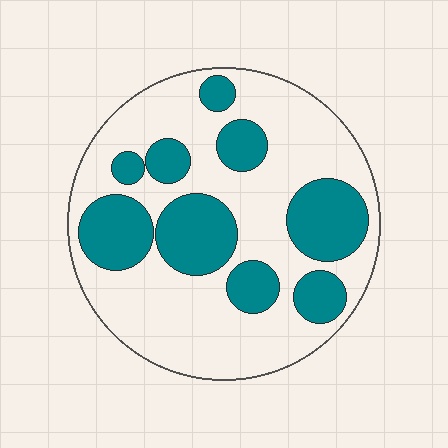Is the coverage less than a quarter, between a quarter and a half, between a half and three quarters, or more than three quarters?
Between a quarter and a half.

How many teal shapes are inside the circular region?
9.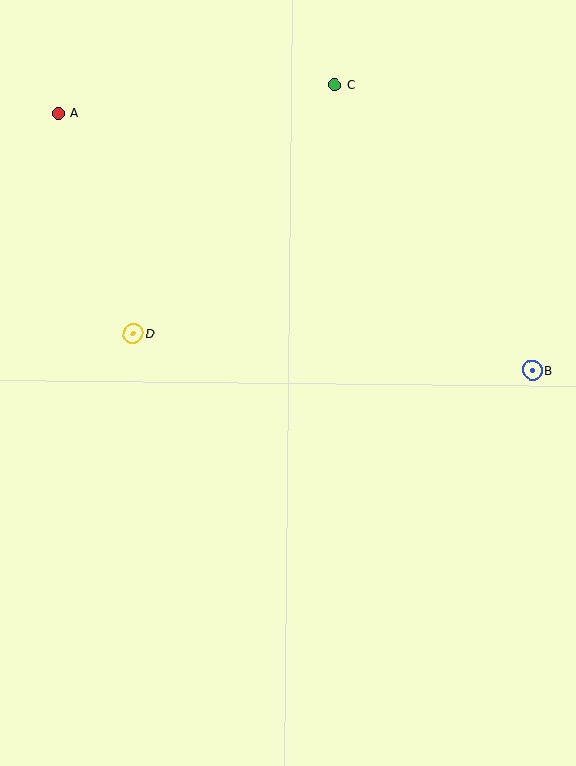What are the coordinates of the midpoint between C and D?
The midpoint between C and D is at (234, 209).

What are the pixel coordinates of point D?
Point D is at (133, 333).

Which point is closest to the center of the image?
Point D at (133, 333) is closest to the center.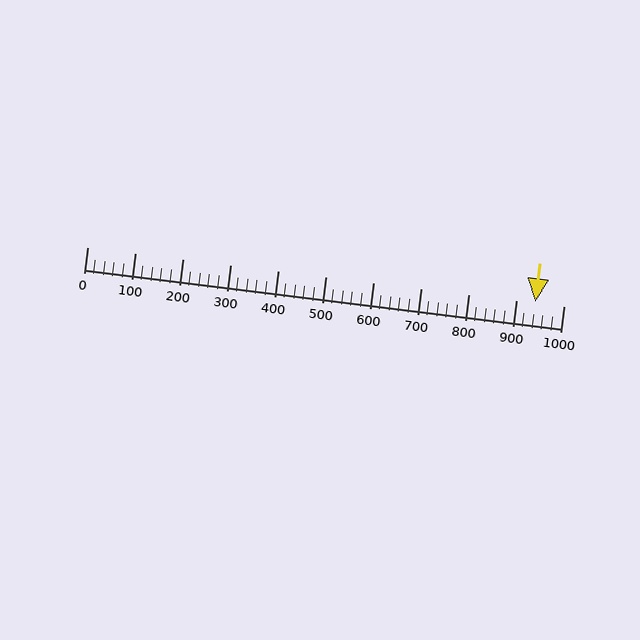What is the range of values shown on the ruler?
The ruler shows values from 0 to 1000.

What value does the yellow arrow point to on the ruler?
The yellow arrow points to approximately 940.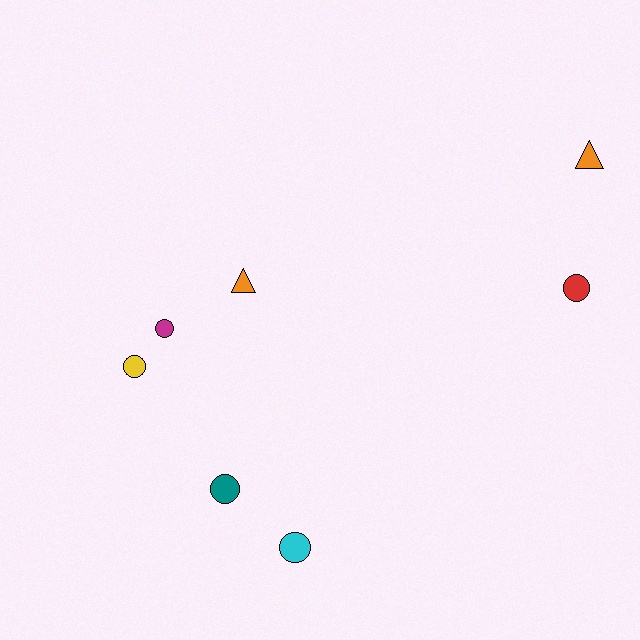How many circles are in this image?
There are 5 circles.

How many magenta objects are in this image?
There is 1 magenta object.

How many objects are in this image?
There are 7 objects.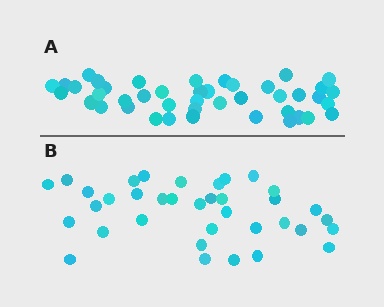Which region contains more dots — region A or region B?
Region A (the top region) has more dots.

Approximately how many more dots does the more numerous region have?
Region A has roughly 8 or so more dots than region B.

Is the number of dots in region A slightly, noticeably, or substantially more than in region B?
Region A has only slightly more — the two regions are fairly close. The ratio is roughly 1.2 to 1.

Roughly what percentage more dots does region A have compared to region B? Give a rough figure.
About 20% more.